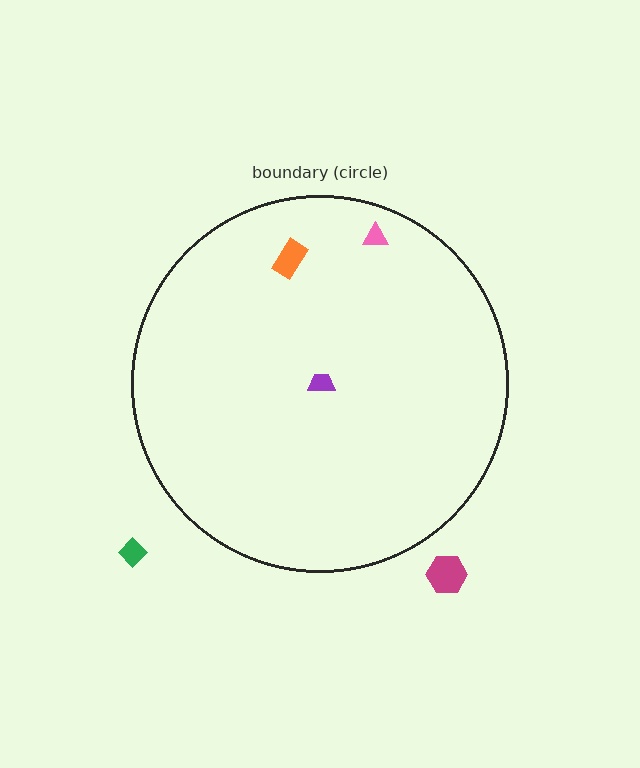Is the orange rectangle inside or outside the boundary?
Inside.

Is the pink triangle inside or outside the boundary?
Inside.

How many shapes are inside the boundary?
3 inside, 2 outside.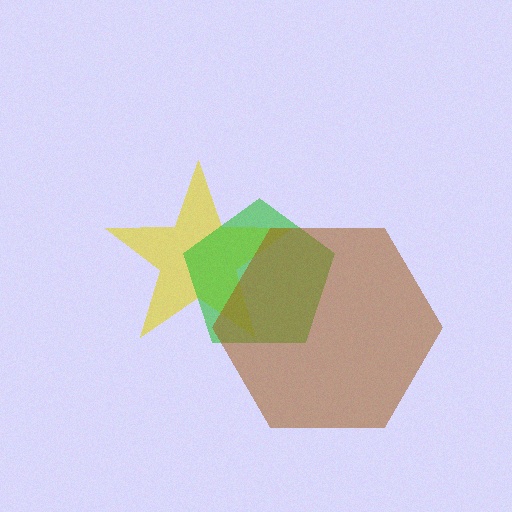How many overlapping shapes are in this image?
There are 3 overlapping shapes in the image.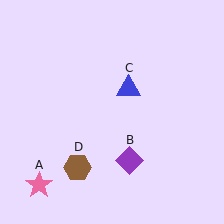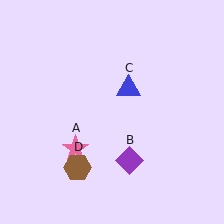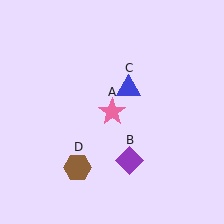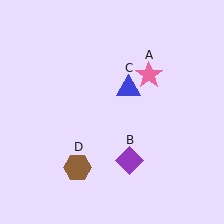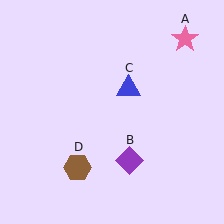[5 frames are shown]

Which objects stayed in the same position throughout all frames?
Purple diamond (object B) and blue triangle (object C) and brown hexagon (object D) remained stationary.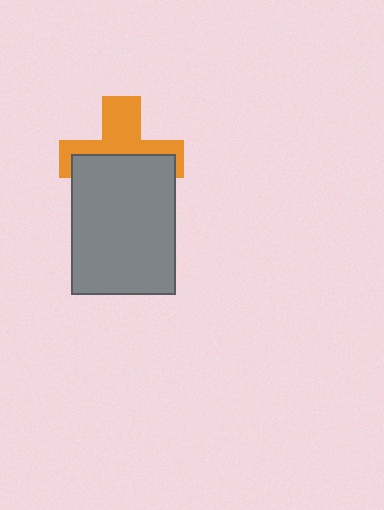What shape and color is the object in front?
The object in front is a gray rectangle.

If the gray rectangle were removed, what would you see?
You would see the complete orange cross.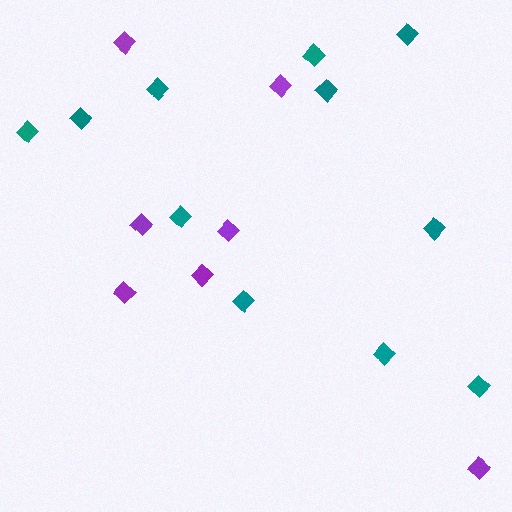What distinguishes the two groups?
There are 2 groups: one group of teal diamonds (11) and one group of purple diamonds (7).